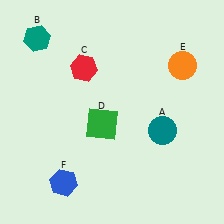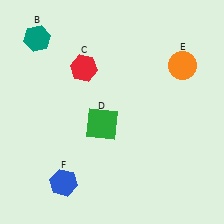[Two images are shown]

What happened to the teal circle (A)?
The teal circle (A) was removed in Image 2. It was in the bottom-right area of Image 1.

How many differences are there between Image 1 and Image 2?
There is 1 difference between the two images.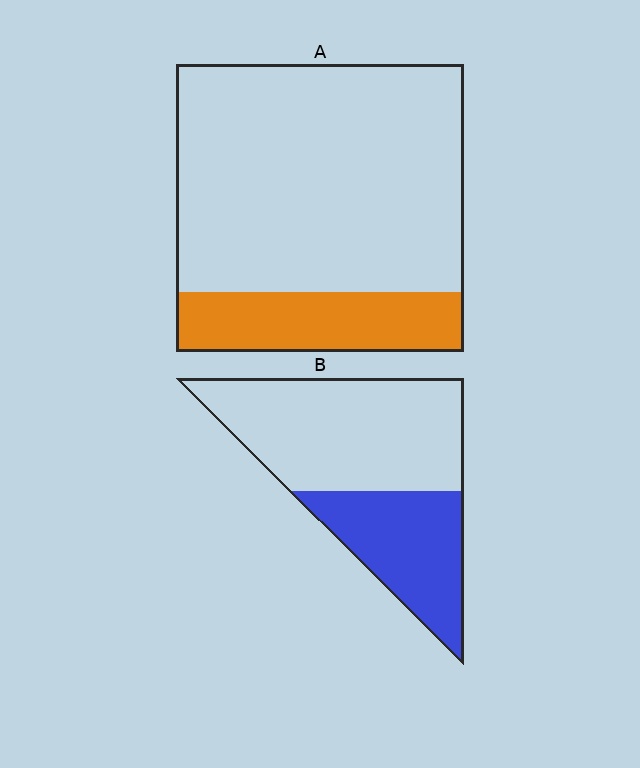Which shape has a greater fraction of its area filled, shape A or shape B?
Shape B.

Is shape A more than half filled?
No.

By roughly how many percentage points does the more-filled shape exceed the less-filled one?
By roughly 15 percentage points (B over A).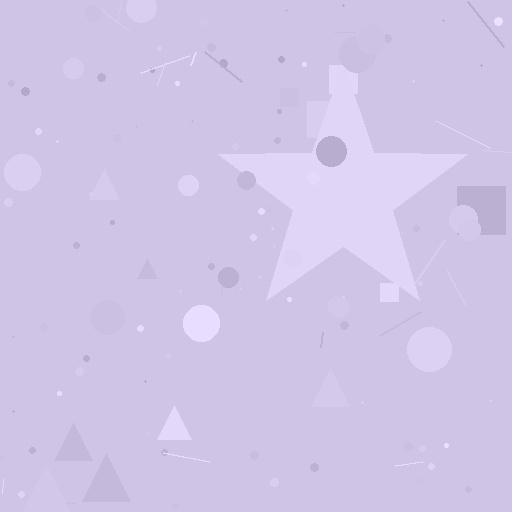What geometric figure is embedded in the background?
A star is embedded in the background.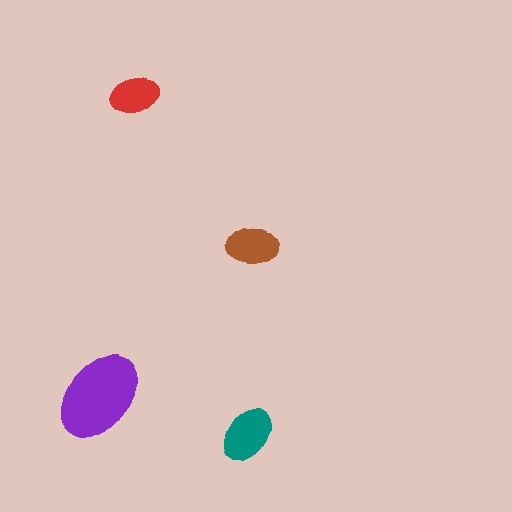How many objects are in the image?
There are 4 objects in the image.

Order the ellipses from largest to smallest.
the purple one, the teal one, the brown one, the red one.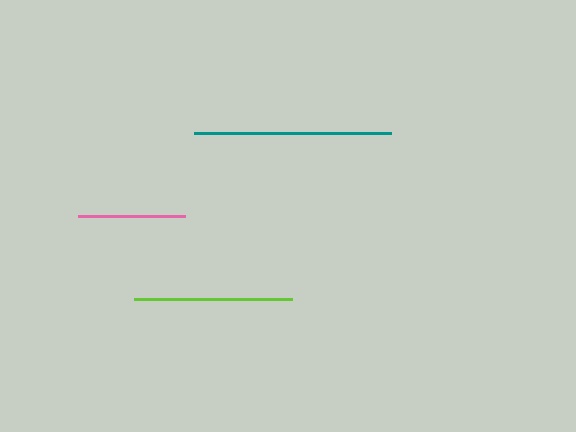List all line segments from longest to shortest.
From longest to shortest: teal, lime, pink.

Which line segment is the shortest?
The pink line is the shortest at approximately 107 pixels.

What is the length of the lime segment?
The lime segment is approximately 159 pixels long.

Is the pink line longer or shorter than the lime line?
The lime line is longer than the pink line.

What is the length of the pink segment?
The pink segment is approximately 107 pixels long.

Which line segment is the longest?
The teal line is the longest at approximately 197 pixels.